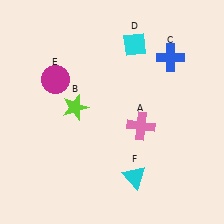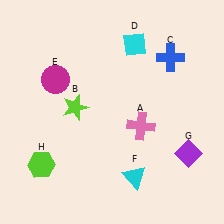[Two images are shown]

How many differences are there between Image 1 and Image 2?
There are 2 differences between the two images.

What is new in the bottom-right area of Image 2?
A purple diamond (G) was added in the bottom-right area of Image 2.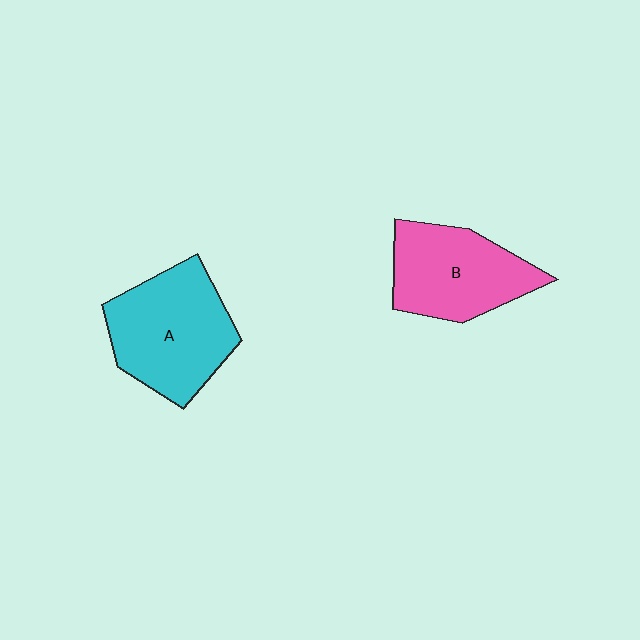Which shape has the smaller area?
Shape B (pink).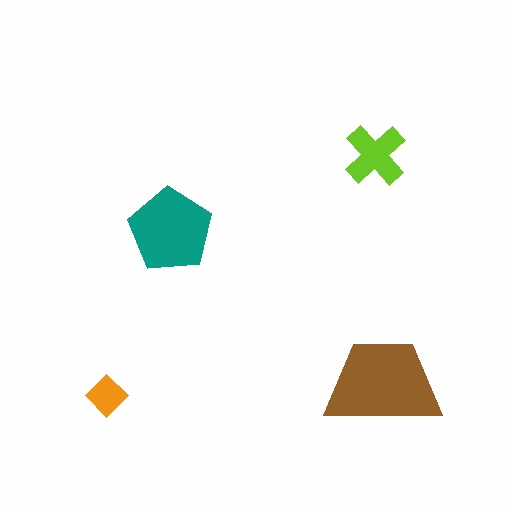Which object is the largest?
The brown trapezoid.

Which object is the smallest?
The orange diamond.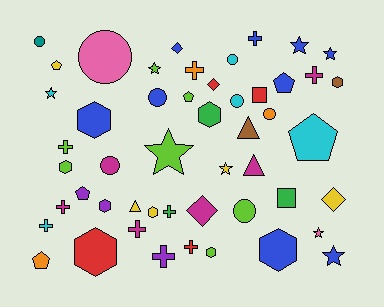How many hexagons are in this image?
There are 9 hexagons.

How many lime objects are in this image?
There are 7 lime objects.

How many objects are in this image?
There are 50 objects.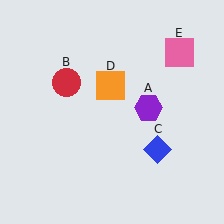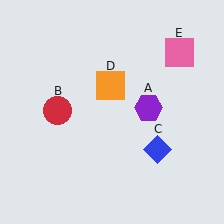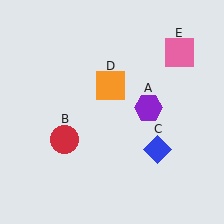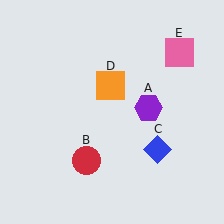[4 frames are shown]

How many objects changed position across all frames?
1 object changed position: red circle (object B).